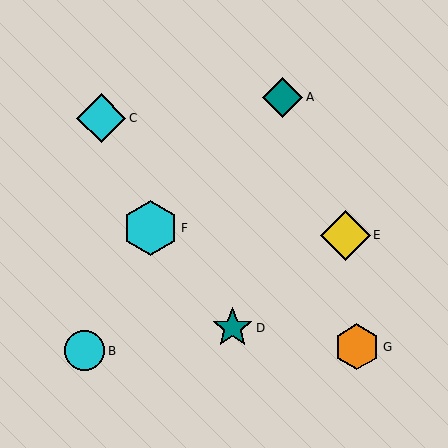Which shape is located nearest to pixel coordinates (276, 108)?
The teal diamond (labeled A) at (283, 97) is nearest to that location.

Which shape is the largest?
The cyan hexagon (labeled F) is the largest.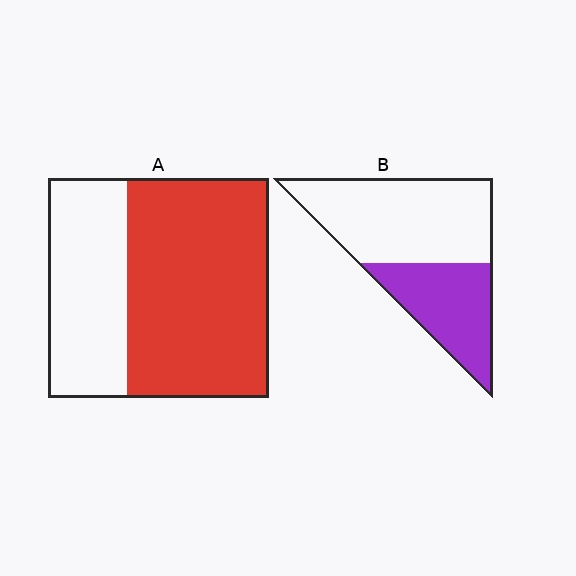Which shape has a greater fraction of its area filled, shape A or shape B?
Shape A.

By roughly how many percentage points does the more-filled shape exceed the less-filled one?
By roughly 25 percentage points (A over B).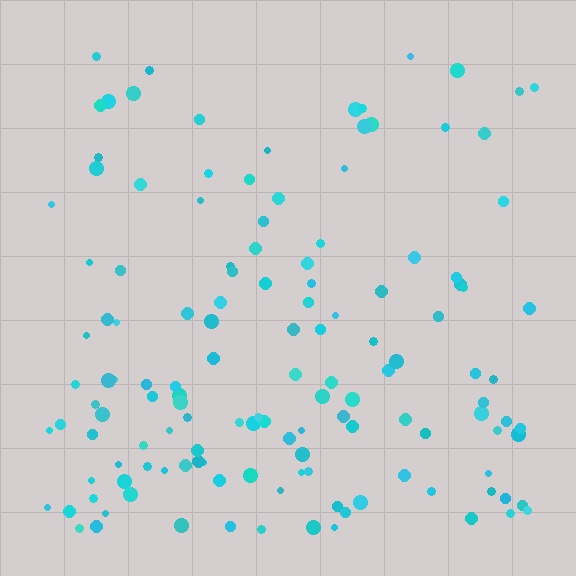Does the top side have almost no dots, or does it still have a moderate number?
Still a moderate number, just noticeably fewer than the bottom.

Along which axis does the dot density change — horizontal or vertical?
Vertical.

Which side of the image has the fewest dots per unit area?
The top.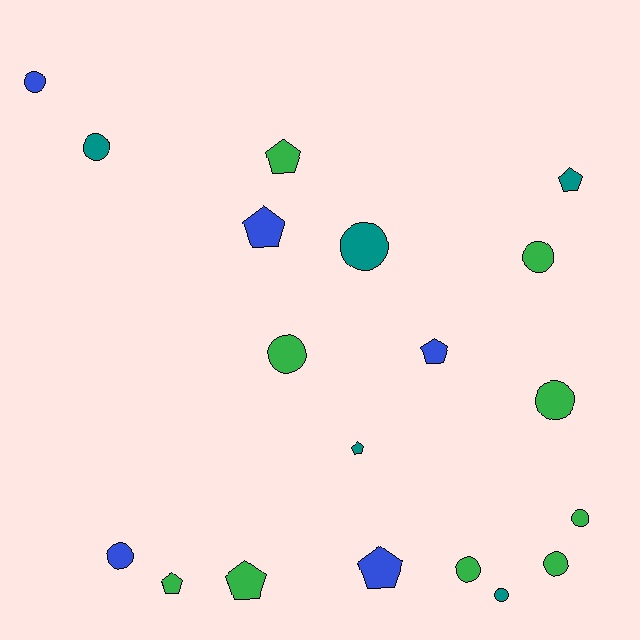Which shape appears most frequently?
Circle, with 11 objects.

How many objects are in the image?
There are 19 objects.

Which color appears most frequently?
Green, with 9 objects.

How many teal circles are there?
There are 3 teal circles.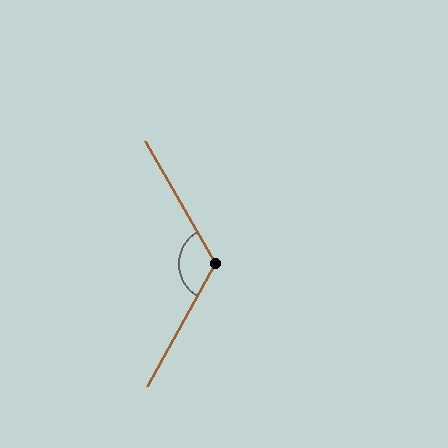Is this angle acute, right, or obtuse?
It is obtuse.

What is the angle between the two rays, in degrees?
Approximately 121 degrees.